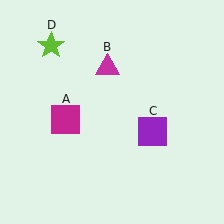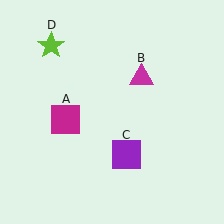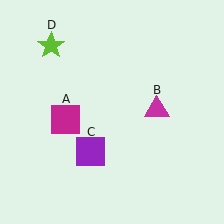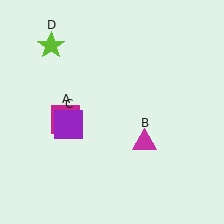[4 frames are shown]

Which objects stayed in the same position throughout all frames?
Magenta square (object A) and lime star (object D) remained stationary.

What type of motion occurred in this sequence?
The magenta triangle (object B), purple square (object C) rotated clockwise around the center of the scene.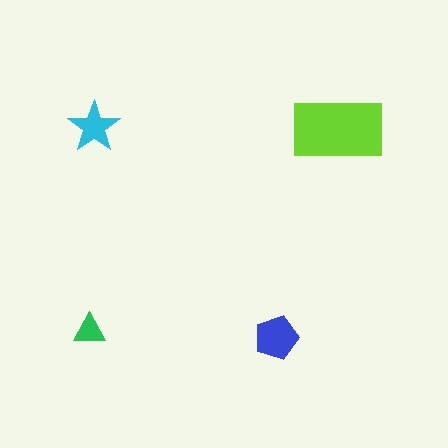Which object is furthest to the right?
The lime rectangle is rightmost.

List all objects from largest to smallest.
The lime rectangle, the blue pentagon, the cyan star, the green triangle.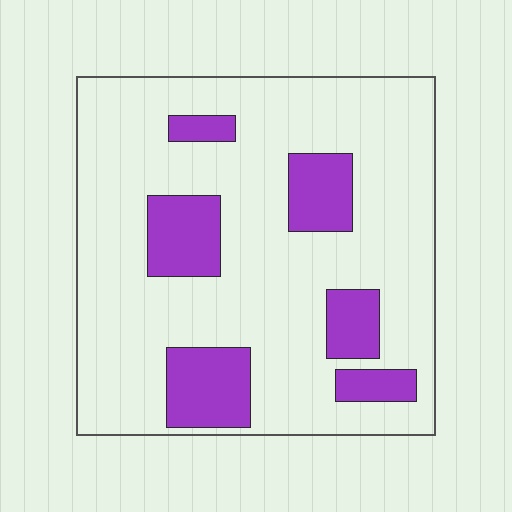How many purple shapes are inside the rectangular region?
6.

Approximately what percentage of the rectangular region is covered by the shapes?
Approximately 20%.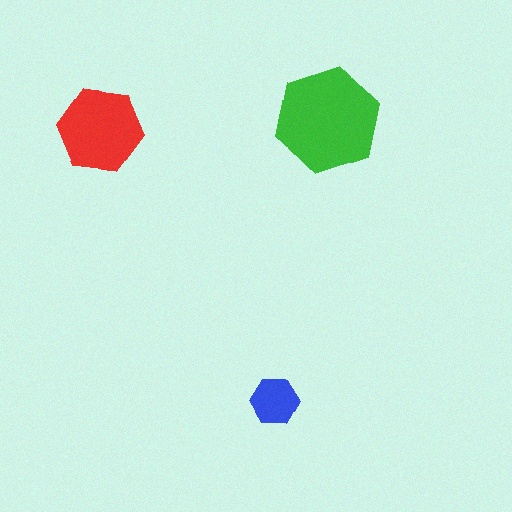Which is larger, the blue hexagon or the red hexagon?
The red one.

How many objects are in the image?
There are 3 objects in the image.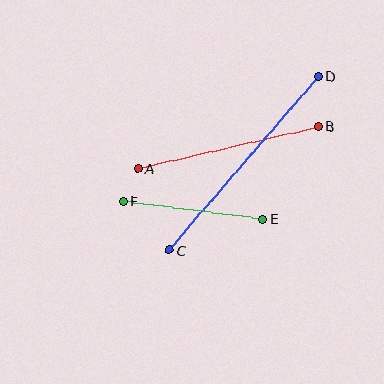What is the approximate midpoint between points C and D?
The midpoint is at approximately (244, 163) pixels.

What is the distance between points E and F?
The distance is approximately 142 pixels.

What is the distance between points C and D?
The distance is approximately 229 pixels.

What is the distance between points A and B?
The distance is approximately 185 pixels.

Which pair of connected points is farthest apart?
Points C and D are farthest apart.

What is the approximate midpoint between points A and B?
The midpoint is at approximately (228, 147) pixels.